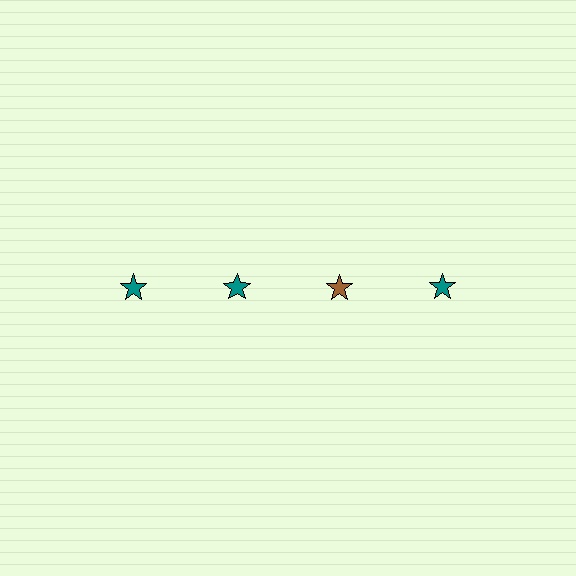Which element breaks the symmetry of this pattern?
The brown star in the top row, center column breaks the symmetry. All other shapes are teal stars.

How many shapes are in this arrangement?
There are 4 shapes arranged in a grid pattern.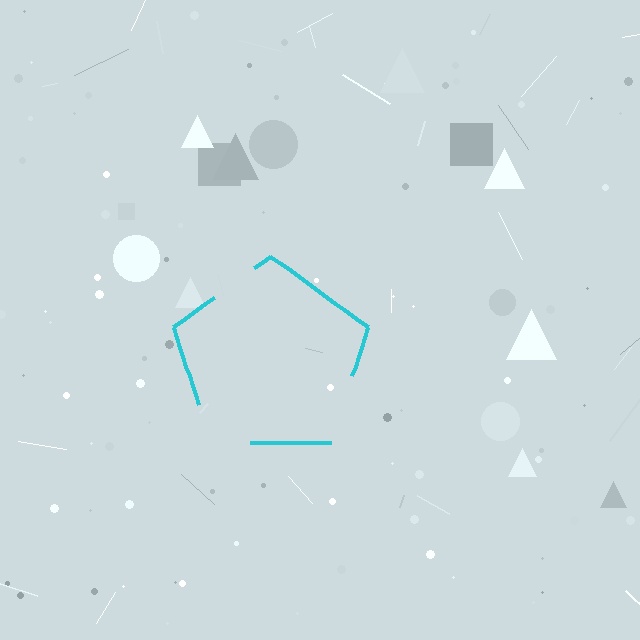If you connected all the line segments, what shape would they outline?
They would outline a pentagon.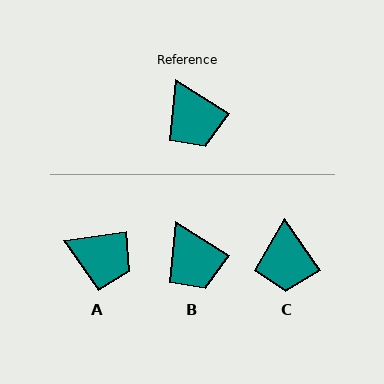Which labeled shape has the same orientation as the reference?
B.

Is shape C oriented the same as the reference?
No, it is off by about 24 degrees.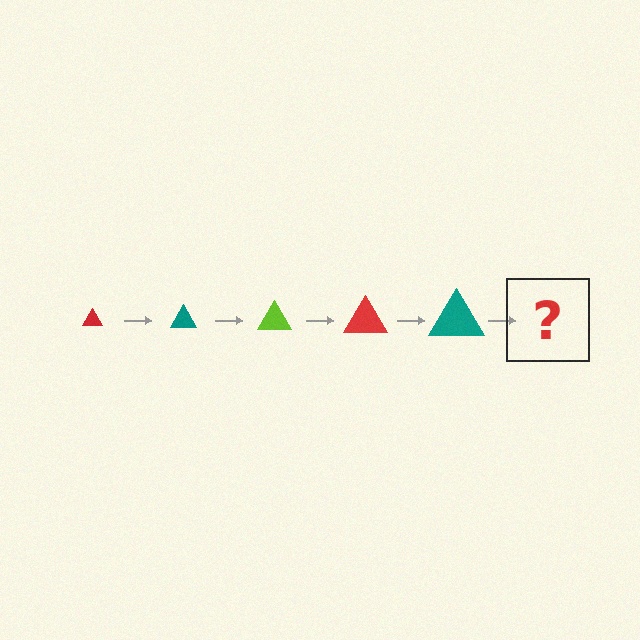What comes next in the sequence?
The next element should be a lime triangle, larger than the previous one.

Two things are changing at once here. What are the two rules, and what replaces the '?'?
The two rules are that the triangle grows larger each step and the color cycles through red, teal, and lime. The '?' should be a lime triangle, larger than the previous one.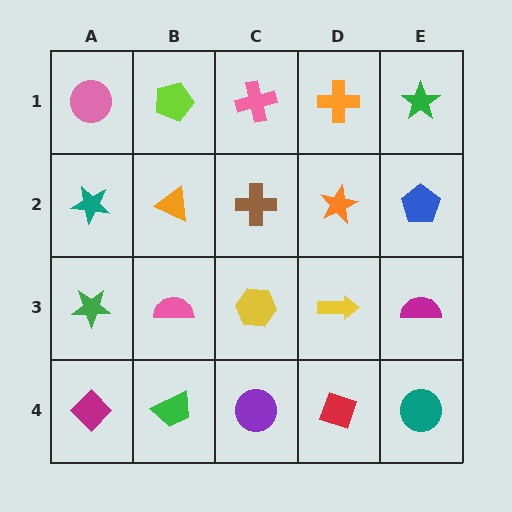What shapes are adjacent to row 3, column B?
An orange triangle (row 2, column B), a green trapezoid (row 4, column B), a green star (row 3, column A), a yellow hexagon (row 3, column C).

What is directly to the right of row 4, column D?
A teal circle.